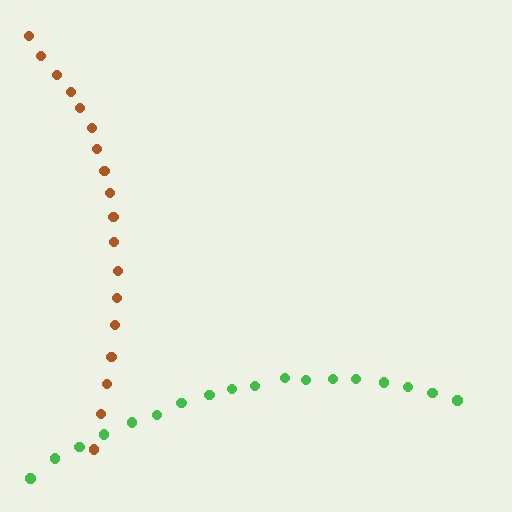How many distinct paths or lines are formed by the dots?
There are 2 distinct paths.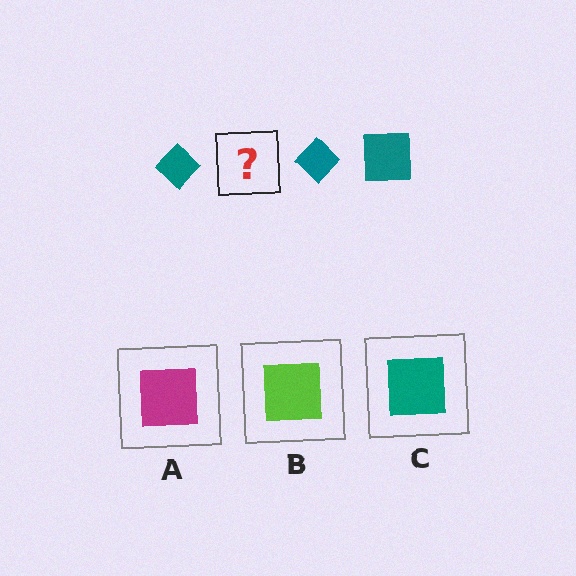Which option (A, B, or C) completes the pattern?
C.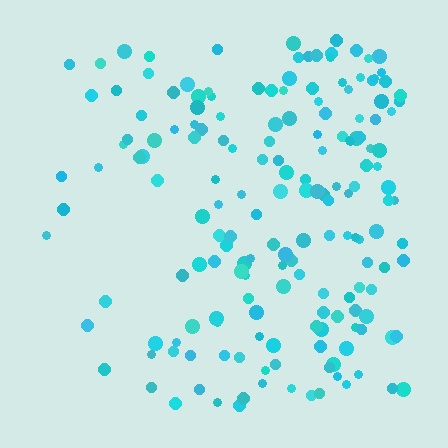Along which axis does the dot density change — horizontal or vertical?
Horizontal.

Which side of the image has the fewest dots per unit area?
The left.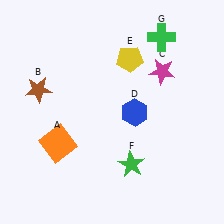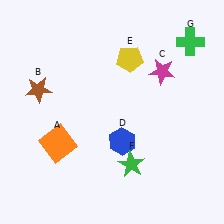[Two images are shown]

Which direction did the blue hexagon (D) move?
The blue hexagon (D) moved down.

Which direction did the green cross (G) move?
The green cross (G) moved right.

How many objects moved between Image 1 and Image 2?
2 objects moved between the two images.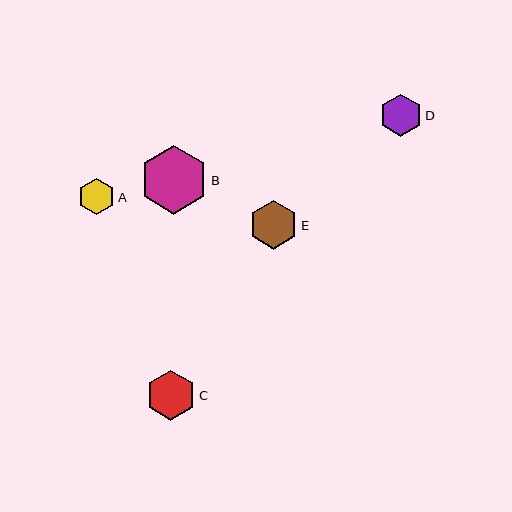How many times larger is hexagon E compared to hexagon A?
Hexagon E is approximately 1.3 times the size of hexagon A.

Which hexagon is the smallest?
Hexagon A is the smallest with a size of approximately 37 pixels.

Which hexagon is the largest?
Hexagon B is the largest with a size of approximately 69 pixels.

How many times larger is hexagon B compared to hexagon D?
Hexagon B is approximately 1.6 times the size of hexagon D.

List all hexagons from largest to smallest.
From largest to smallest: B, C, E, D, A.